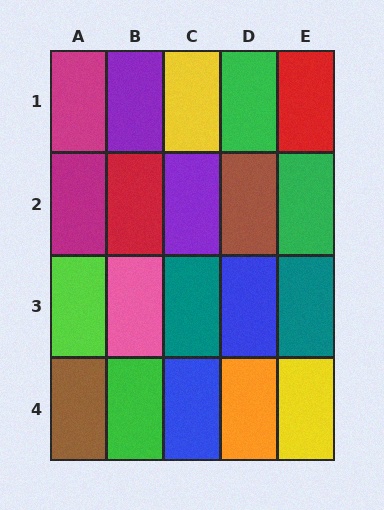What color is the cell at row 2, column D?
Brown.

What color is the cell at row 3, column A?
Lime.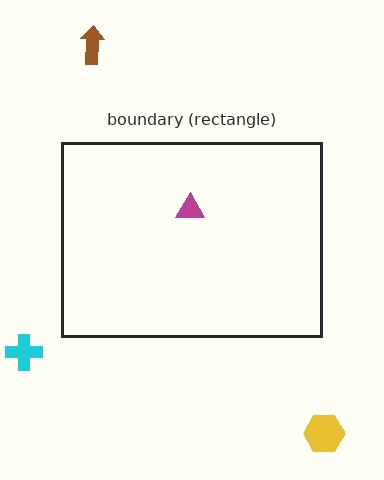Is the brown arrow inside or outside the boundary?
Outside.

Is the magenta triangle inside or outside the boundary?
Inside.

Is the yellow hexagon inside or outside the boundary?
Outside.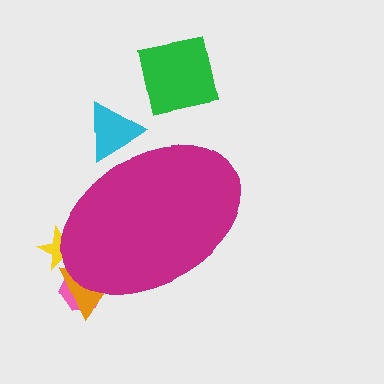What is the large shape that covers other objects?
A magenta ellipse.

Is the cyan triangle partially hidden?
Yes, the cyan triangle is partially hidden behind the magenta ellipse.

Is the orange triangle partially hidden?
Yes, the orange triangle is partially hidden behind the magenta ellipse.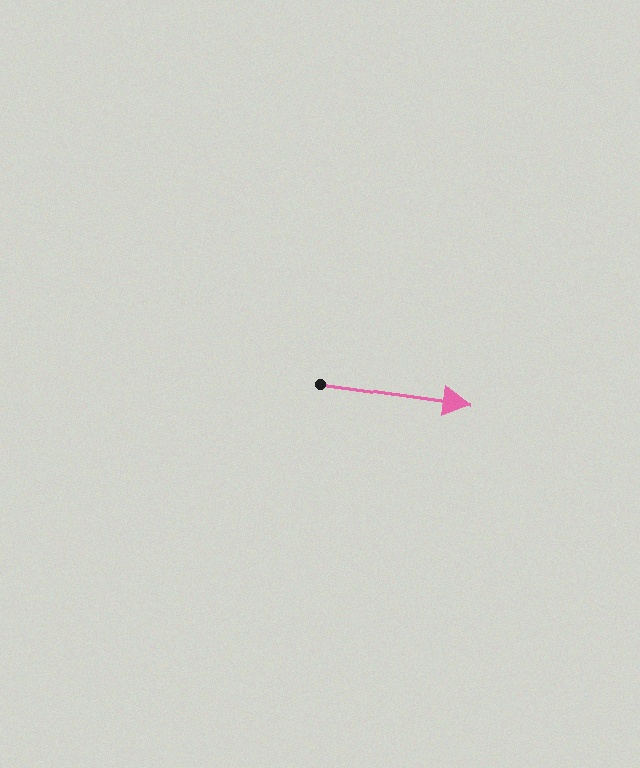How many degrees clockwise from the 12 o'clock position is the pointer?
Approximately 98 degrees.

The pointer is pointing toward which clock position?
Roughly 3 o'clock.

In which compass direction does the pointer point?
East.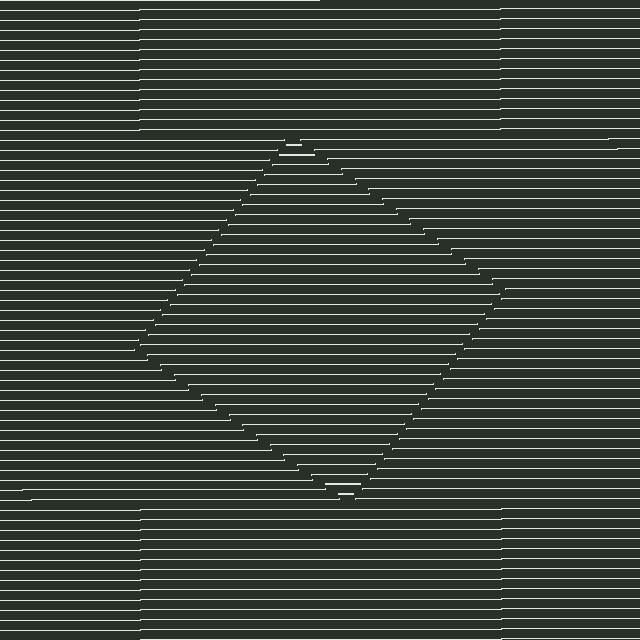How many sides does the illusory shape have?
4 sides — the line-ends trace a square.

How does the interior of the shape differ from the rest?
The interior of the shape contains the same grating, shifted by half a period — the contour is defined by the phase discontinuity where line-ends from the inner and outer gratings abut.